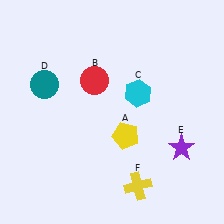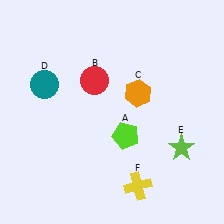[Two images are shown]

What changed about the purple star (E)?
In Image 1, E is purple. In Image 2, it changed to lime.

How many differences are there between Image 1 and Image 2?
There are 3 differences between the two images.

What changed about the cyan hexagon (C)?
In Image 1, C is cyan. In Image 2, it changed to orange.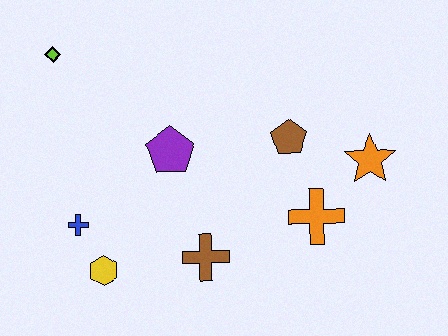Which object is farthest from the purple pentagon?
The orange star is farthest from the purple pentagon.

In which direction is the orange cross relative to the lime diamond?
The orange cross is to the right of the lime diamond.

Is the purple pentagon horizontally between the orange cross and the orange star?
No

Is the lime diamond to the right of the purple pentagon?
No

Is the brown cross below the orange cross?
Yes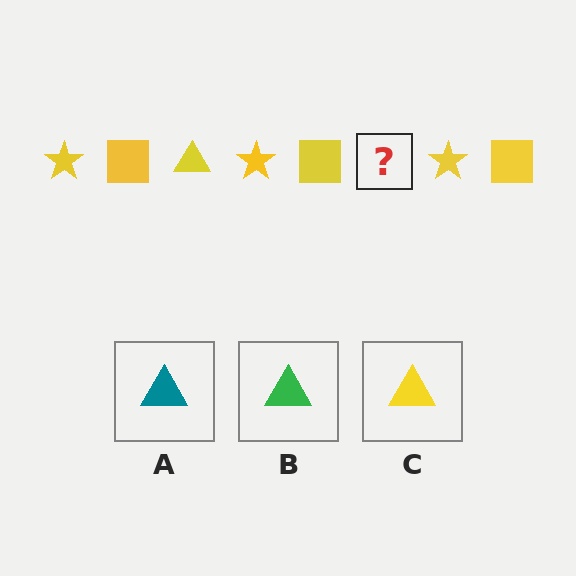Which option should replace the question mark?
Option C.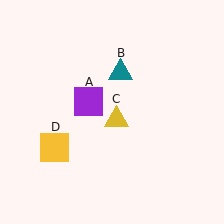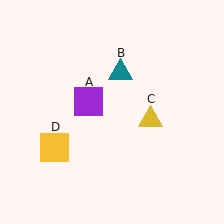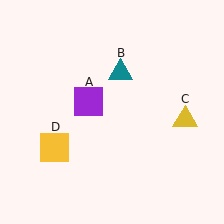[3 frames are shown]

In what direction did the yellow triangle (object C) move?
The yellow triangle (object C) moved right.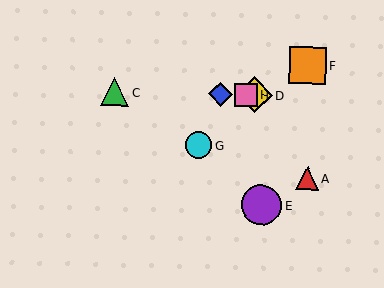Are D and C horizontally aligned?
Yes, both are at y≈95.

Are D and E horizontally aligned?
No, D is at y≈95 and E is at y≈205.